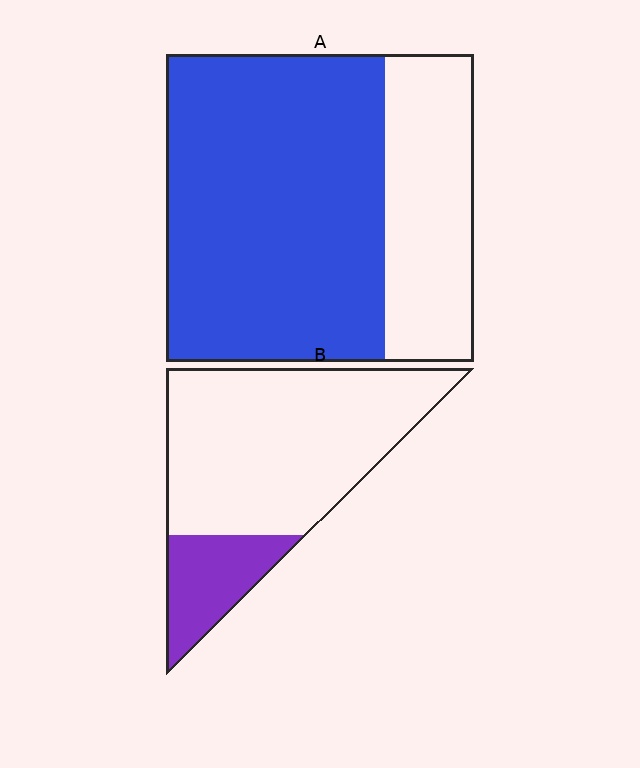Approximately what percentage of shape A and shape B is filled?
A is approximately 70% and B is approximately 20%.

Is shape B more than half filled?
No.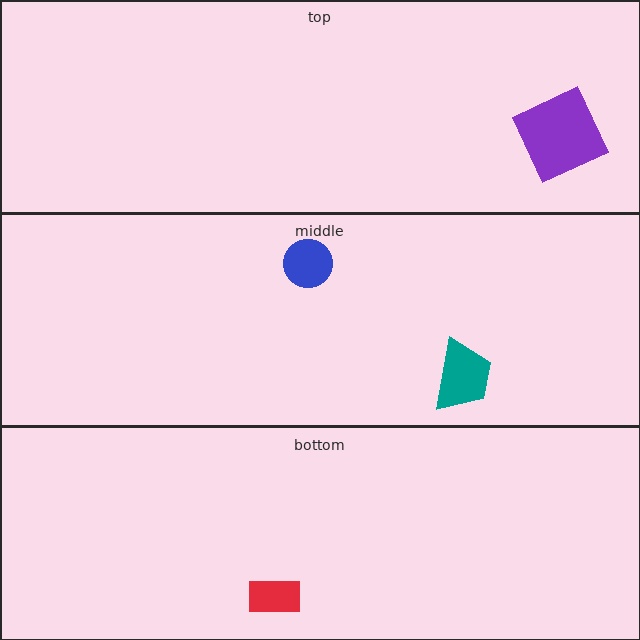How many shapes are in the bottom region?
1.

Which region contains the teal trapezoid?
The middle region.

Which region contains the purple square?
The top region.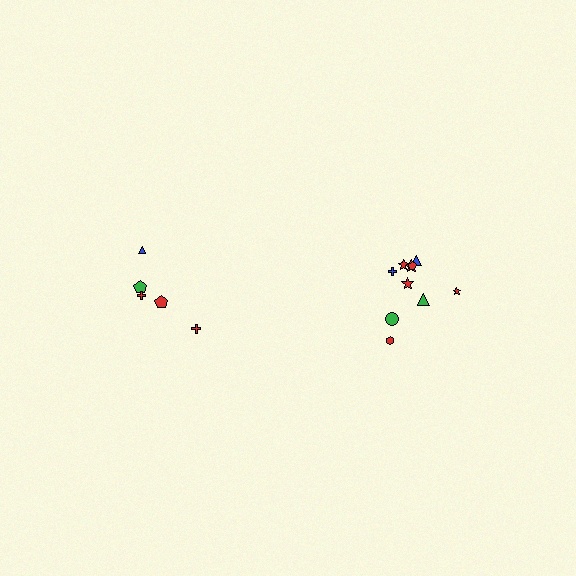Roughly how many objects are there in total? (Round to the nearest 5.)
Roughly 15 objects in total.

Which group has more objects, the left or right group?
The right group.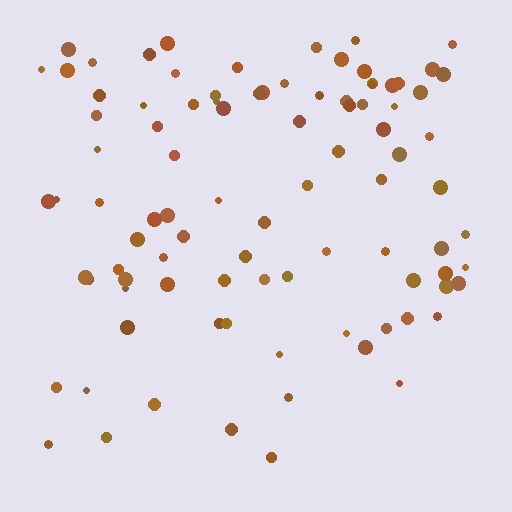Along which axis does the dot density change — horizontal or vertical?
Vertical.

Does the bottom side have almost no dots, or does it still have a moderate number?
Still a moderate number, just noticeably fewer than the top.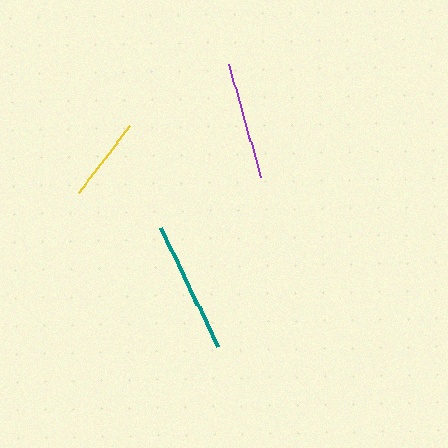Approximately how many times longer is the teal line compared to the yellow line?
The teal line is approximately 1.6 times the length of the yellow line.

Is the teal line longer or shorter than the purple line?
The teal line is longer than the purple line.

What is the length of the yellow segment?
The yellow segment is approximately 84 pixels long.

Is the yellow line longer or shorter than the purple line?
The purple line is longer than the yellow line.